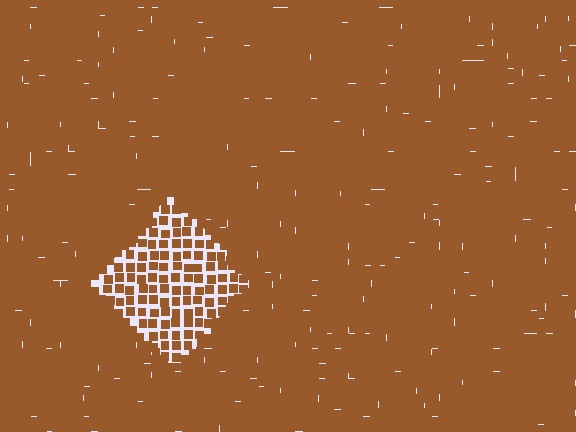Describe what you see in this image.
The image contains small brown elements arranged at two different densities. A diamond-shaped region is visible where the elements are less densely packed than the surrounding area.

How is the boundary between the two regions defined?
The boundary is defined by a change in element density (approximately 2.2x ratio). All elements are the same color, size, and shape.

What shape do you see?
I see a diamond.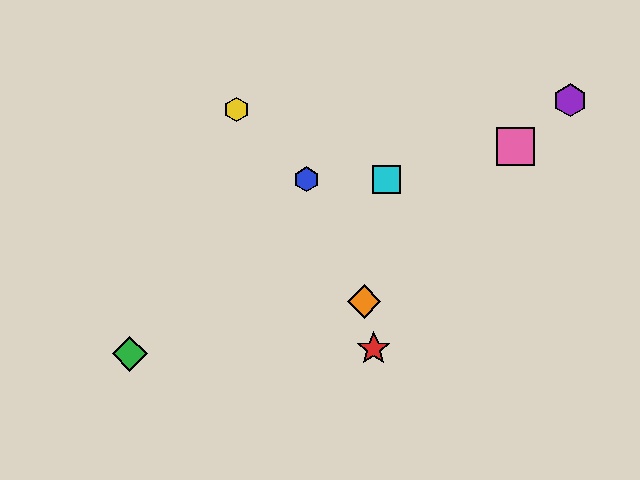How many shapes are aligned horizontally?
2 shapes (the blue hexagon, the cyan square) are aligned horizontally.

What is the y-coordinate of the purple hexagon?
The purple hexagon is at y≈100.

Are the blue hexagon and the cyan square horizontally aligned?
Yes, both are at y≈179.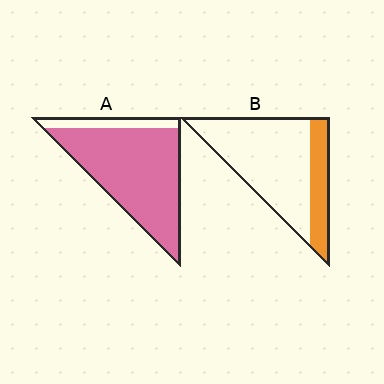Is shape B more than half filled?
No.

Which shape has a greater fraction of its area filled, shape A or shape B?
Shape A.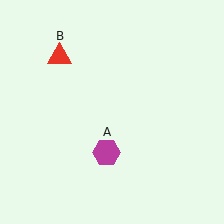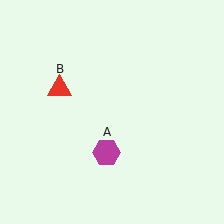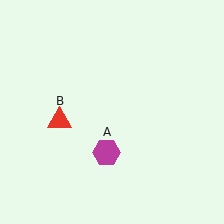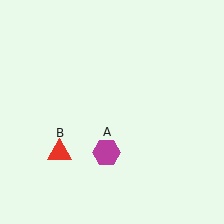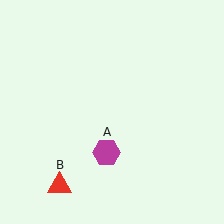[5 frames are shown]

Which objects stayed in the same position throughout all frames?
Magenta hexagon (object A) remained stationary.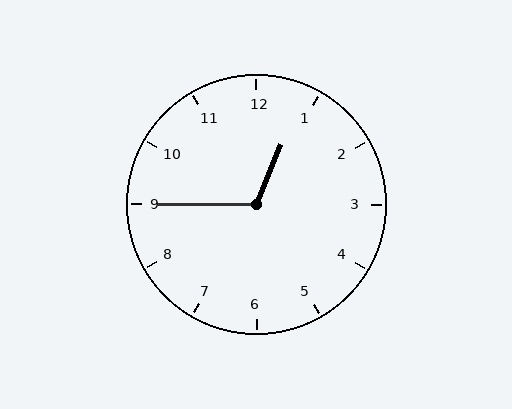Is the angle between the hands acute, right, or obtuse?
It is obtuse.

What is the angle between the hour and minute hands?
Approximately 112 degrees.